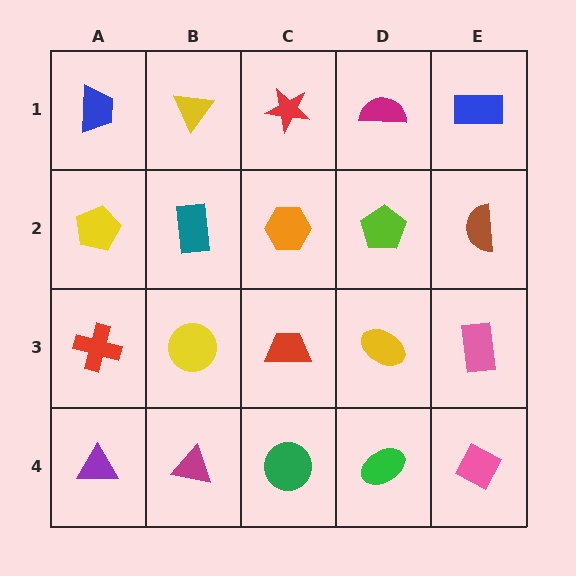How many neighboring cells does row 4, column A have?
2.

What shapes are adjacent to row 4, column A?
A red cross (row 3, column A), a magenta triangle (row 4, column B).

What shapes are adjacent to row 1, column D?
A lime pentagon (row 2, column D), a red star (row 1, column C), a blue rectangle (row 1, column E).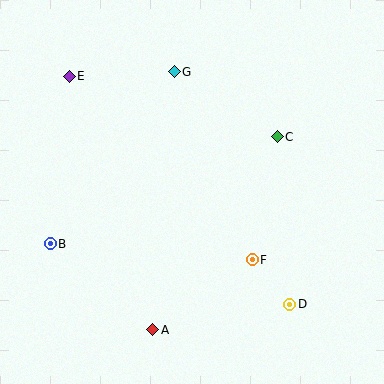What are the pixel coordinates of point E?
Point E is at (69, 76).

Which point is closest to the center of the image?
Point F at (252, 260) is closest to the center.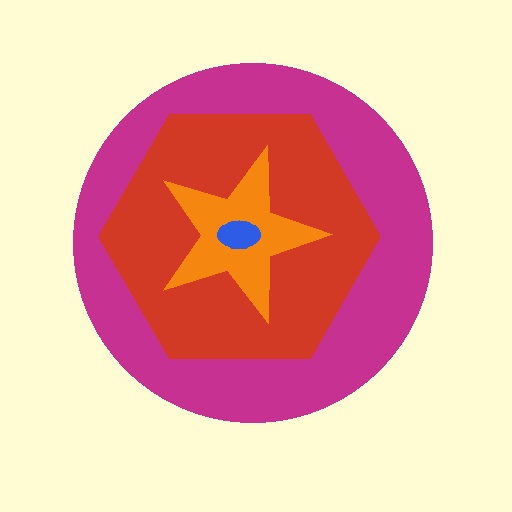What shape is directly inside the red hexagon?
The orange star.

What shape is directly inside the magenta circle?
The red hexagon.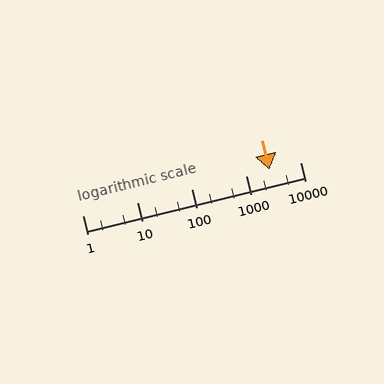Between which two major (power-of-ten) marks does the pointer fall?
The pointer is between 1000 and 10000.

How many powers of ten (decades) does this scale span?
The scale spans 4 decades, from 1 to 10000.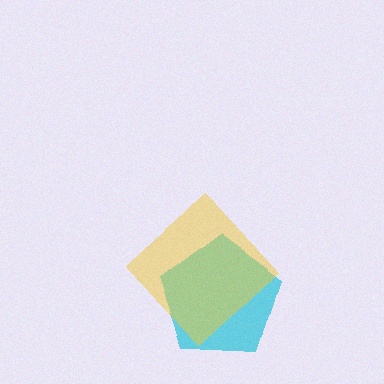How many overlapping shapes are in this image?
There are 2 overlapping shapes in the image.